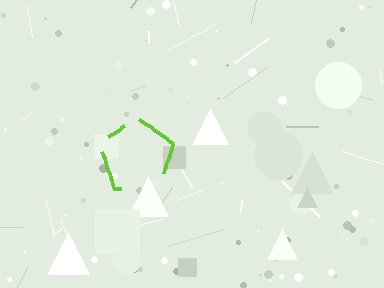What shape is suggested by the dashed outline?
The dashed outline suggests a pentagon.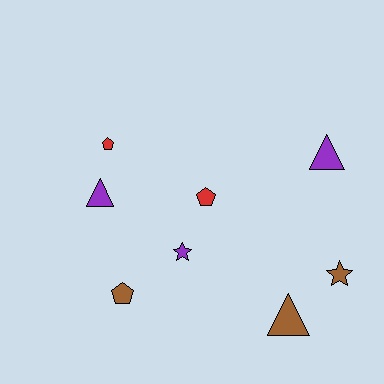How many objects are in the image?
There are 8 objects.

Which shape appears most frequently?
Pentagon, with 3 objects.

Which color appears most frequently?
Purple, with 3 objects.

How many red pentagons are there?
There are 2 red pentagons.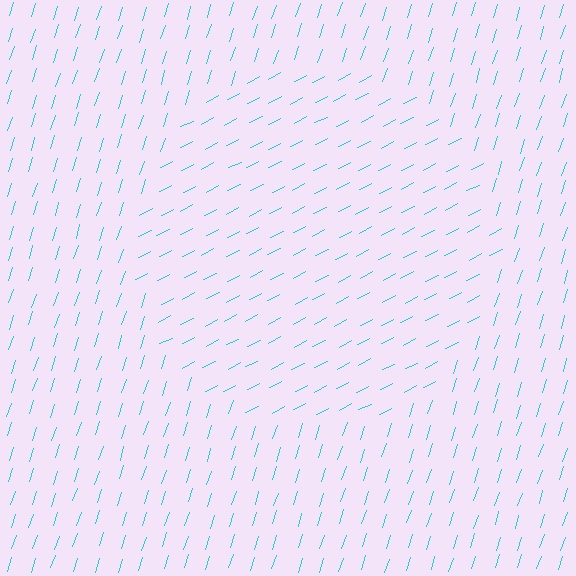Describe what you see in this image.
The image is filled with small cyan line segments. A circle region in the image has lines oriented differently from the surrounding lines, creating a visible texture boundary.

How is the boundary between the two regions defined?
The boundary is defined purely by a change in line orientation (approximately 45 degrees difference). All lines are the same color and thickness.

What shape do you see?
I see a circle.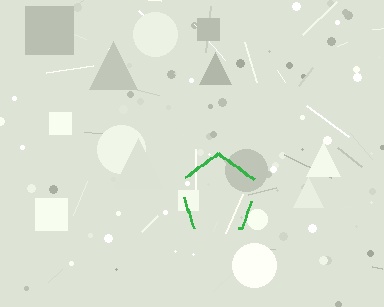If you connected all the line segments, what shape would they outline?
They would outline a pentagon.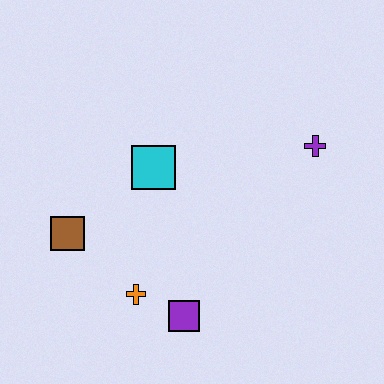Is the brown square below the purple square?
No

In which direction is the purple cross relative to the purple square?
The purple cross is above the purple square.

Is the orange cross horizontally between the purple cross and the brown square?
Yes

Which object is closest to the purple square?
The orange cross is closest to the purple square.